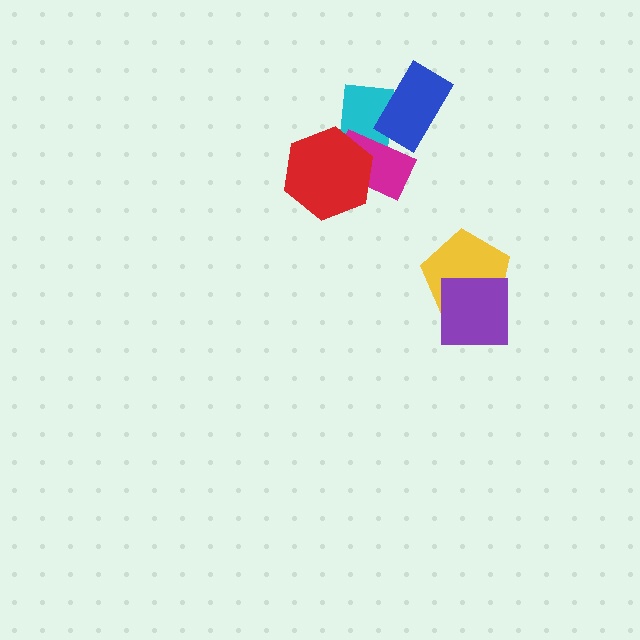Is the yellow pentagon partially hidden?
Yes, it is partially covered by another shape.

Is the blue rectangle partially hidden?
No, no other shape covers it.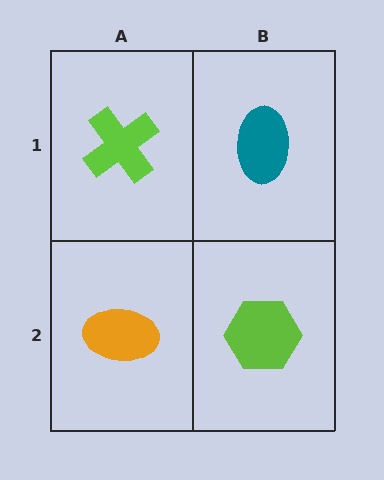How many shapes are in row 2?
2 shapes.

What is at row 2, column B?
A lime hexagon.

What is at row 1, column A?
A lime cross.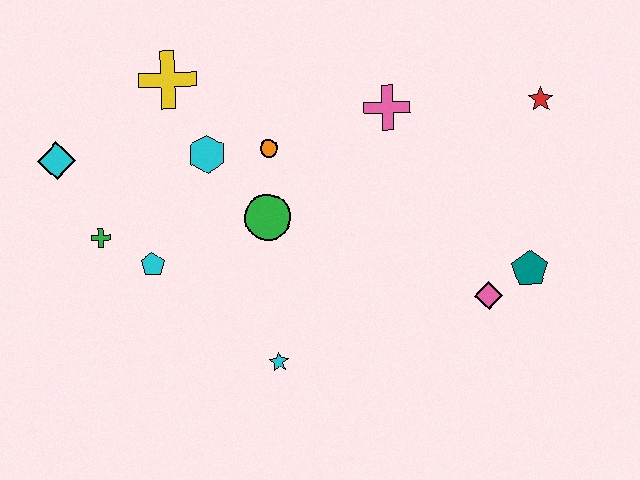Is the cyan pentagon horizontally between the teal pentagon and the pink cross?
No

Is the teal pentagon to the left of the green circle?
No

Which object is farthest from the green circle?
The red star is farthest from the green circle.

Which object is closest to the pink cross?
The orange circle is closest to the pink cross.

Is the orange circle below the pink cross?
Yes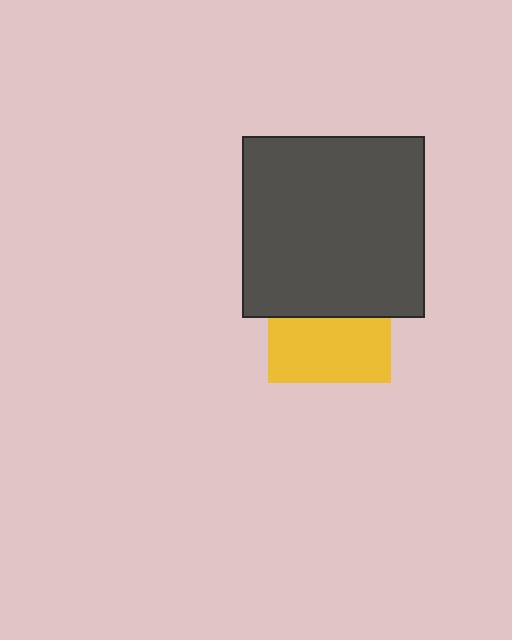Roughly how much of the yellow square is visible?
About half of it is visible (roughly 54%).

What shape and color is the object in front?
The object in front is a dark gray square.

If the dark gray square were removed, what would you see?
You would see the complete yellow square.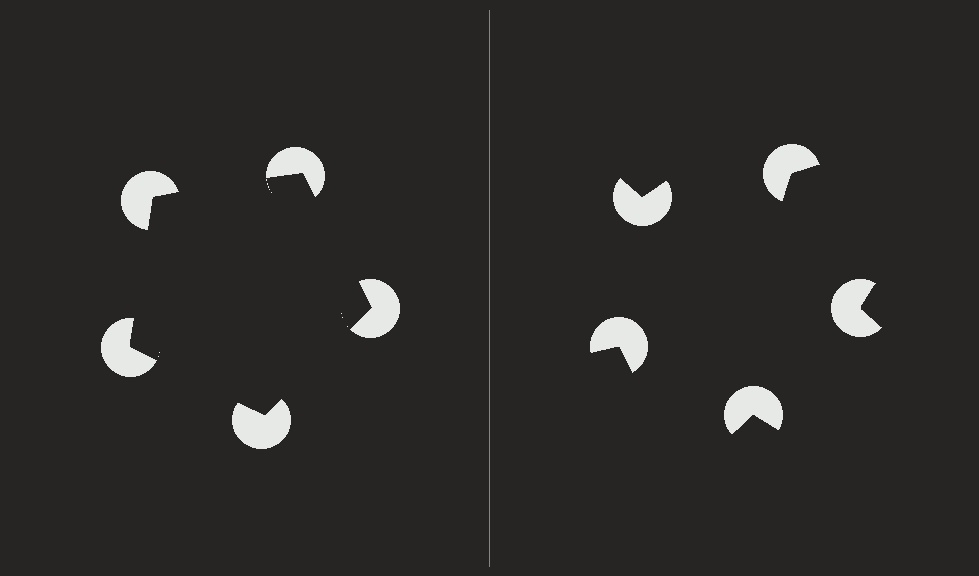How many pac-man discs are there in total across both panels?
10 — 5 on each side.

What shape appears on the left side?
An illusory pentagon.